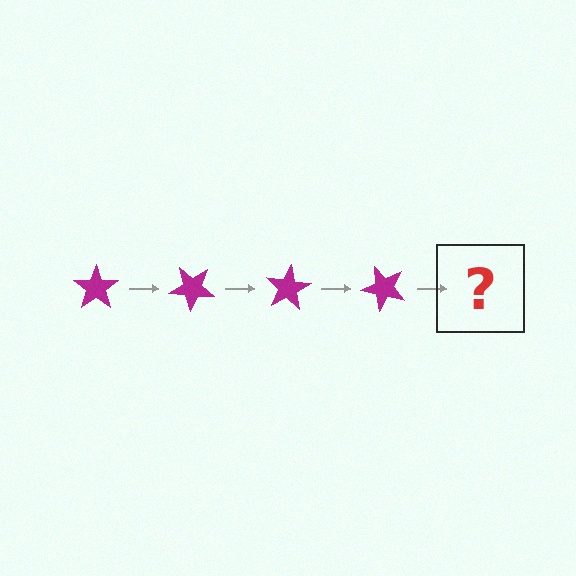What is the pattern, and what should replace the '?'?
The pattern is that the star rotates 40 degrees each step. The '?' should be a magenta star rotated 160 degrees.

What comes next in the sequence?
The next element should be a magenta star rotated 160 degrees.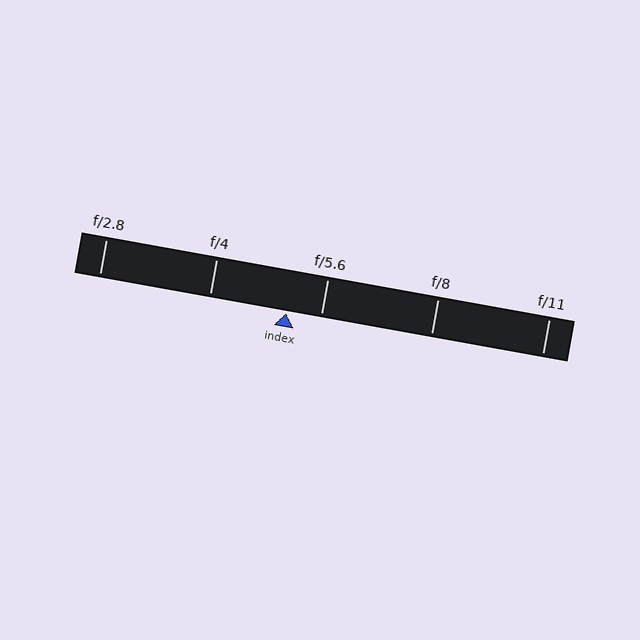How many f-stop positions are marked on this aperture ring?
There are 5 f-stop positions marked.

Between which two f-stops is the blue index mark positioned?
The index mark is between f/4 and f/5.6.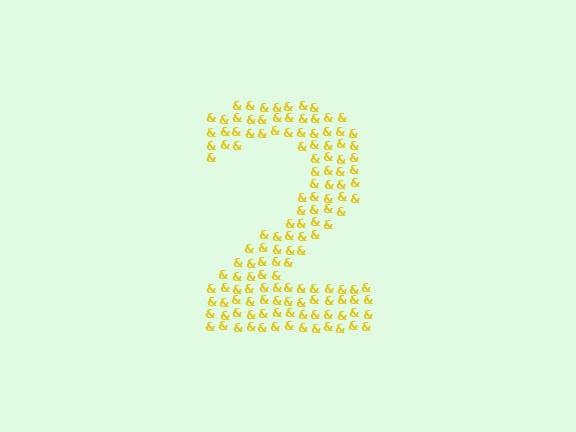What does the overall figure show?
The overall figure shows the digit 2.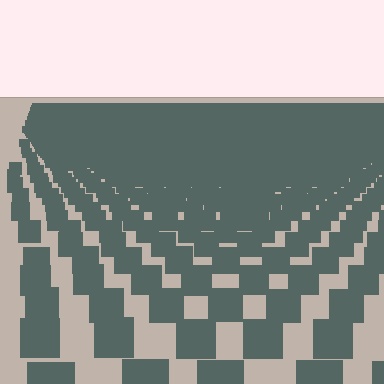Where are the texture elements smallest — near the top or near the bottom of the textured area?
Near the top.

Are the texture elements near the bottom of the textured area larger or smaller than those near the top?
Larger. Near the bottom, elements are closer to the viewer and appear at a bigger on-screen size.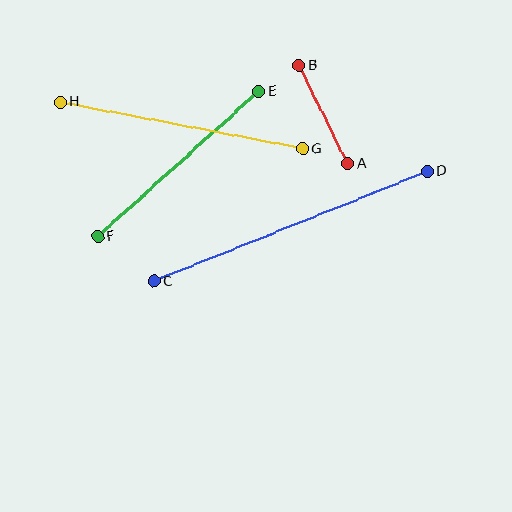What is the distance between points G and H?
The distance is approximately 247 pixels.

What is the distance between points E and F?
The distance is approximately 217 pixels.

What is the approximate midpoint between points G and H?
The midpoint is at approximately (181, 125) pixels.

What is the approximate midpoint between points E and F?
The midpoint is at approximately (178, 164) pixels.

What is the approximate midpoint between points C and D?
The midpoint is at approximately (290, 226) pixels.